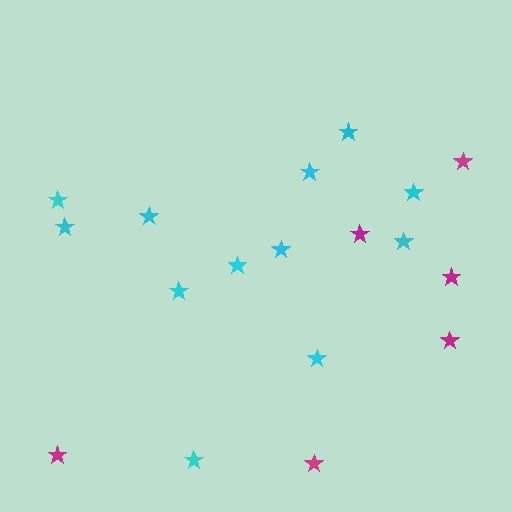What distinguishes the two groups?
There are 2 groups: one group of cyan stars (12) and one group of magenta stars (6).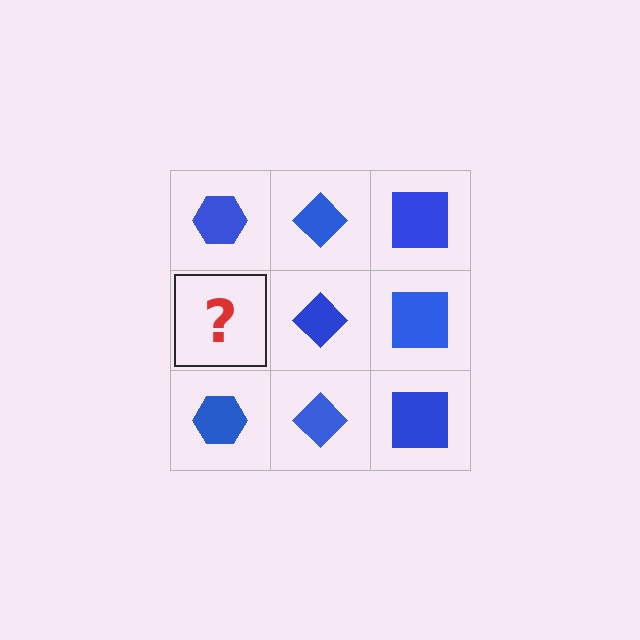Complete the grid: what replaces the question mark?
The question mark should be replaced with a blue hexagon.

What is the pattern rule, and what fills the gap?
The rule is that each column has a consistent shape. The gap should be filled with a blue hexagon.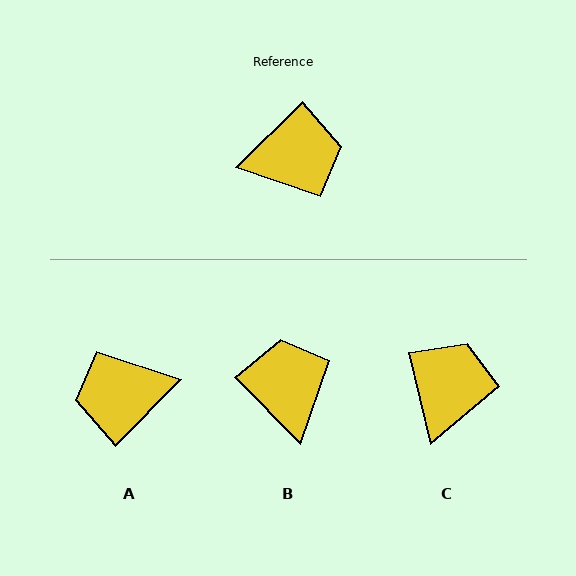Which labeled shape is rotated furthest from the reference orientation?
A, about 180 degrees away.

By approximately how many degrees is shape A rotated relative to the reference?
Approximately 180 degrees clockwise.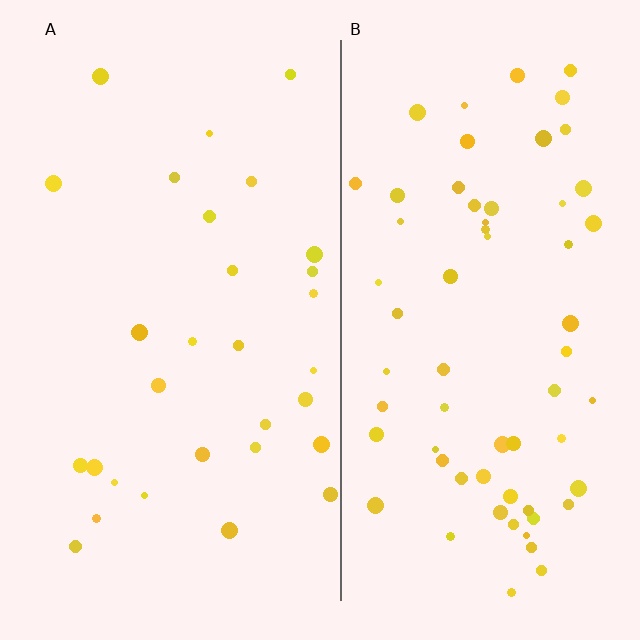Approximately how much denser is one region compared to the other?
Approximately 2.1× — region B over region A.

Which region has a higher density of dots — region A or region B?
B (the right).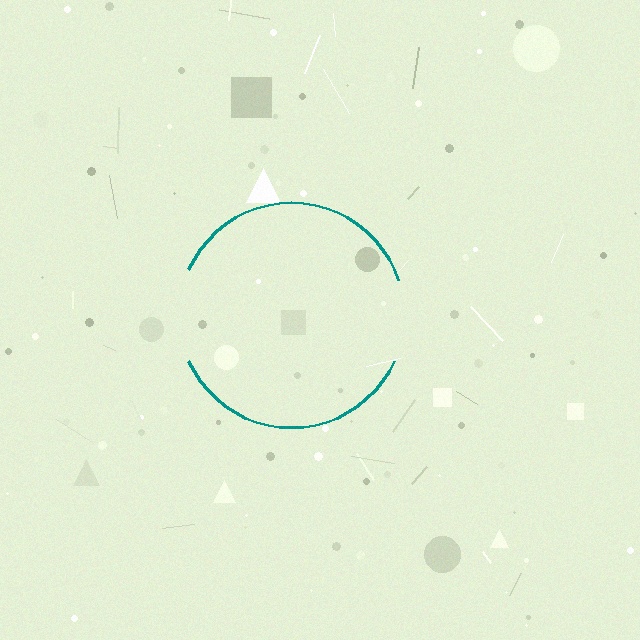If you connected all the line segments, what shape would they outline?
They would outline a circle.